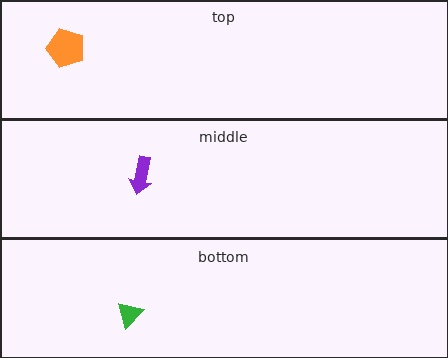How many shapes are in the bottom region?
1.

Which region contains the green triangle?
The bottom region.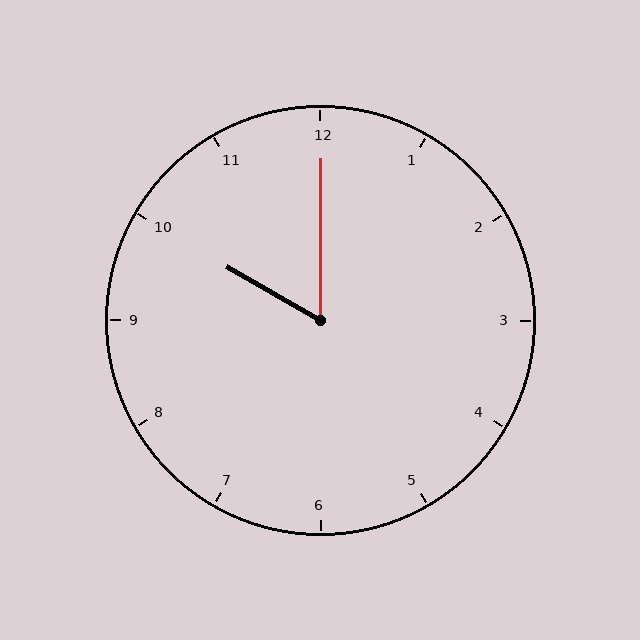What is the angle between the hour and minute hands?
Approximately 60 degrees.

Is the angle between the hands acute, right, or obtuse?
It is acute.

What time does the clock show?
10:00.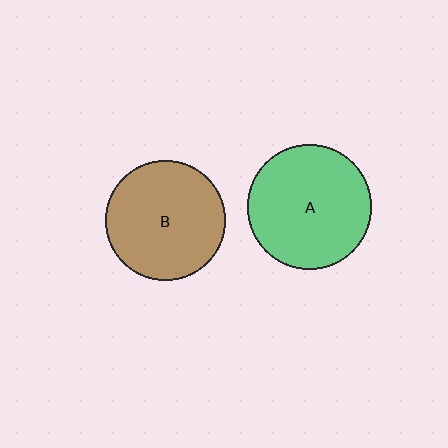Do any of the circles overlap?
No, none of the circles overlap.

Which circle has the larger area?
Circle A (green).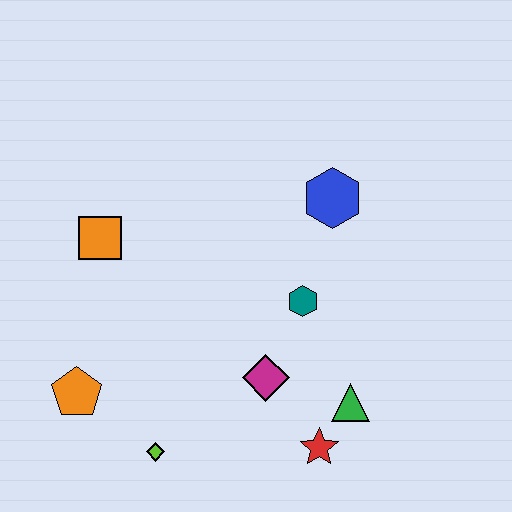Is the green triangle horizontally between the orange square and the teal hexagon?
No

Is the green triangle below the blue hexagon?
Yes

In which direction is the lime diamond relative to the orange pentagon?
The lime diamond is to the right of the orange pentagon.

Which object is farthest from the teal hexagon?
The orange pentagon is farthest from the teal hexagon.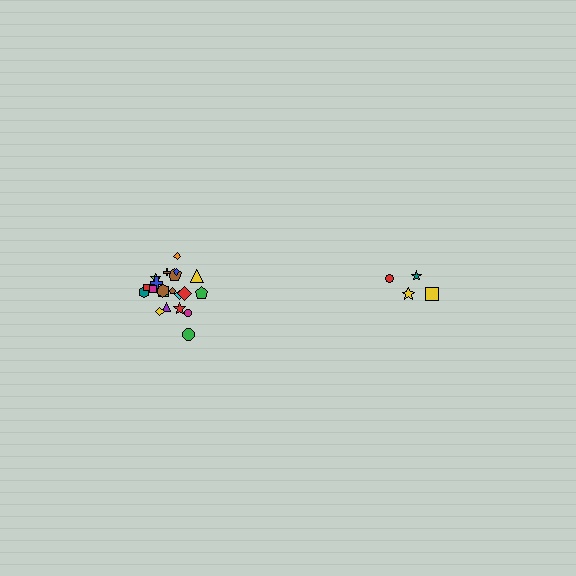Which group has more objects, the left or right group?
The left group.